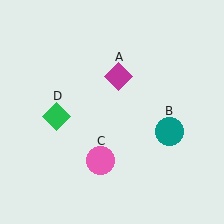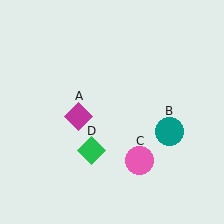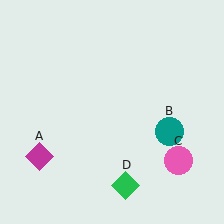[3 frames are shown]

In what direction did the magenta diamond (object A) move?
The magenta diamond (object A) moved down and to the left.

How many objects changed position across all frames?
3 objects changed position: magenta diamond (object A), pink circle (object C), green diamond (object D).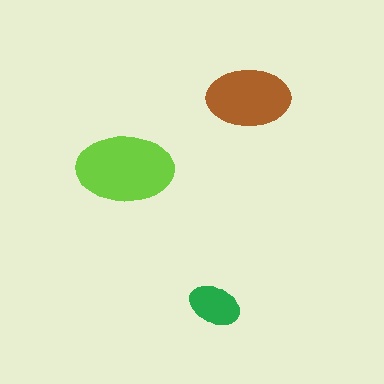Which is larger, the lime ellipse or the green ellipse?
The lime one.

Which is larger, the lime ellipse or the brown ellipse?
The lime one.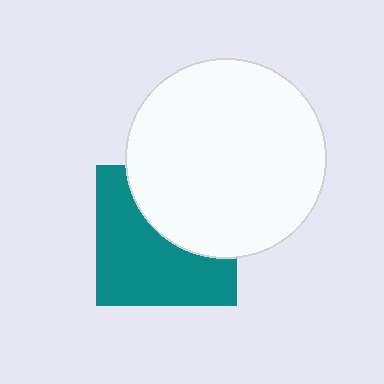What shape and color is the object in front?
The object in front is a white circle.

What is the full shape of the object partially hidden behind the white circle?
The partially hidden object is a teal square.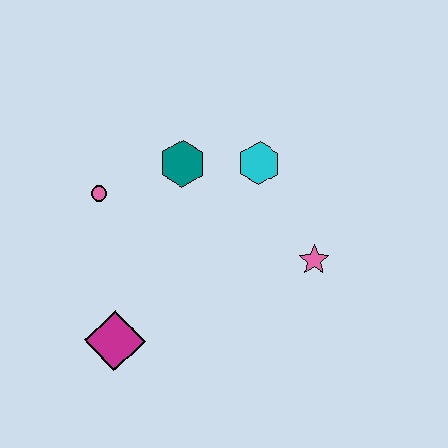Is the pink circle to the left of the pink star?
Yes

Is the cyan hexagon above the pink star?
Yes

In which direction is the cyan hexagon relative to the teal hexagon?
The cyan hexagon is to the right of the teal hexagon.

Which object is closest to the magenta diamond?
The pink circle is closest to the magenta diamond.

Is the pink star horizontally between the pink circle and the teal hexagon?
No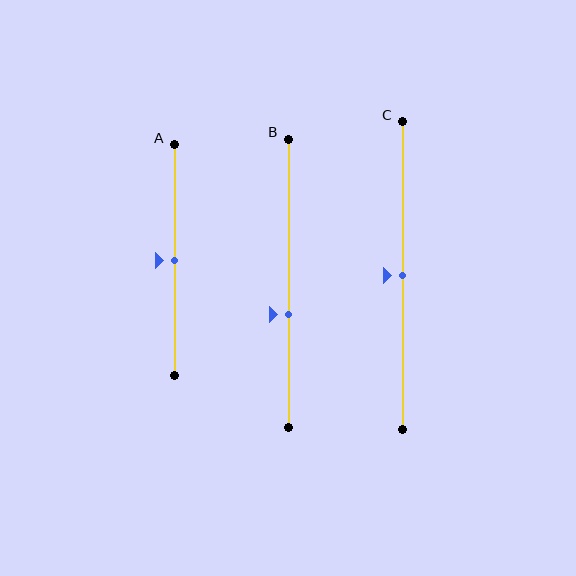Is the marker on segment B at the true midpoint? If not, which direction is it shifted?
No, the marker on segment B is shifted downward by about 11% of the segment length.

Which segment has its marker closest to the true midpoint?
Segment A has its marker closest to the true midpoint.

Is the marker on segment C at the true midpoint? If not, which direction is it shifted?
Yes, the marker on segment C is at the true midpoint.